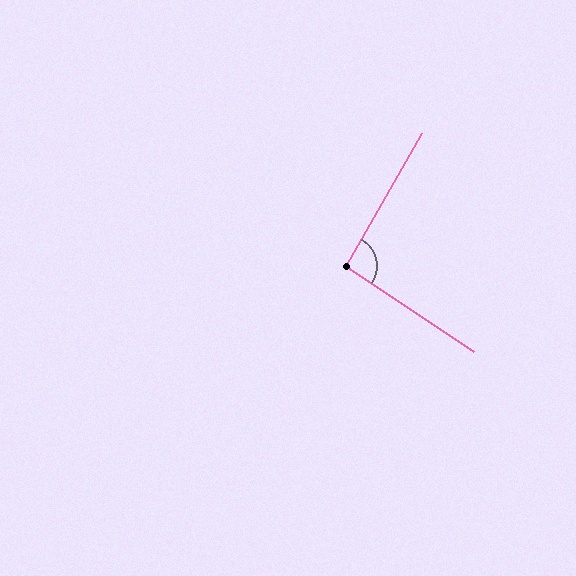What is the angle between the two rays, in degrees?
Approximately 94 degrees.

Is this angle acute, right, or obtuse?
It is approximately a right angle.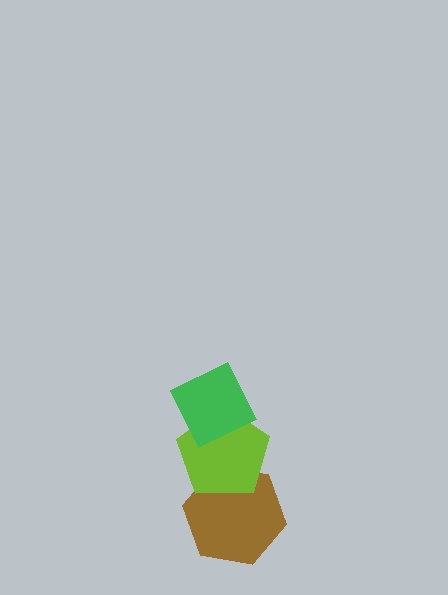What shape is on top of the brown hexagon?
The lime pentagon is on top of the brown hexagon.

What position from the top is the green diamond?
The green diamond is 1st from the top.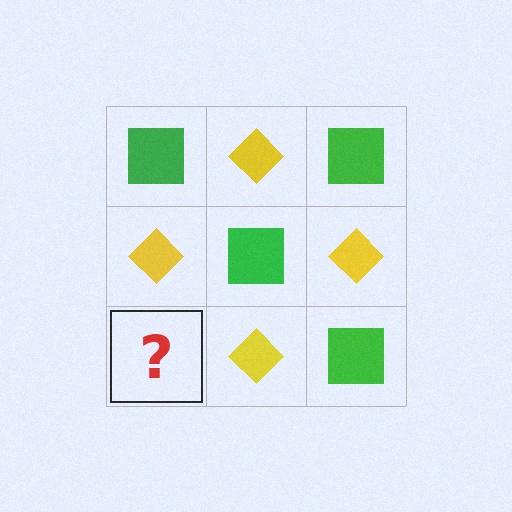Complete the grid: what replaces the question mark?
The question mark should be replaced with a green square.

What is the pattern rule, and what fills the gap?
The rule is that it alternates green square and yellow diamond in a checkerboard pattern. The gap should be filled with a green square.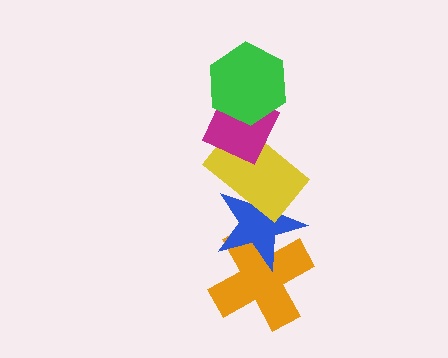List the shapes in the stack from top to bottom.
From top to bottom: the green hexagon, the magenta diamond, the yellow rectangle, the blue star, the orange cross.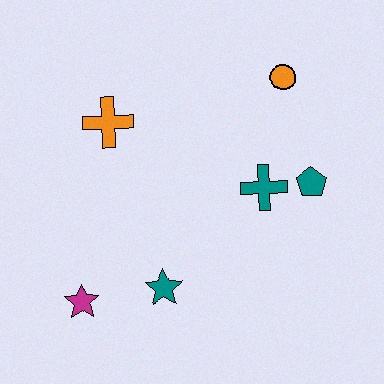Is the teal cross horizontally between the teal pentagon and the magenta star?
Yes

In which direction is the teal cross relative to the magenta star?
The teal cross is to the right of the magenta star.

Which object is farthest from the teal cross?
The magenta star is farthest from the teal cross.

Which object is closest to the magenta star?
The teal star is closest to the magenta star.